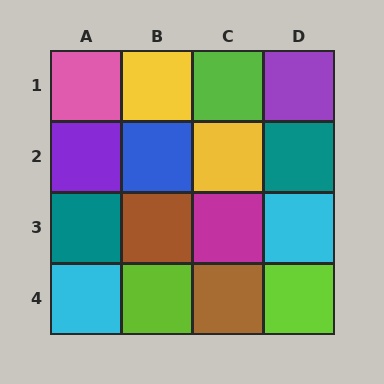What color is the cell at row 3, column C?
Magenta.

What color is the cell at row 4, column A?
Cyan.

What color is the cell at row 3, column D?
Cyan.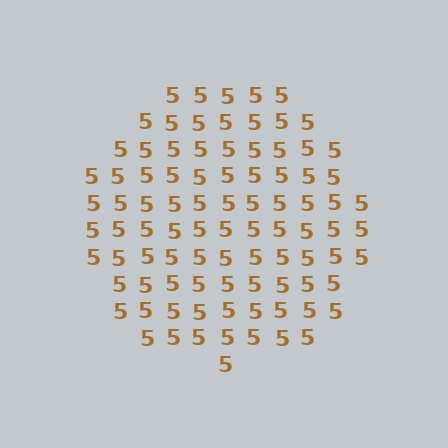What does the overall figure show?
The overall figure shows a circle.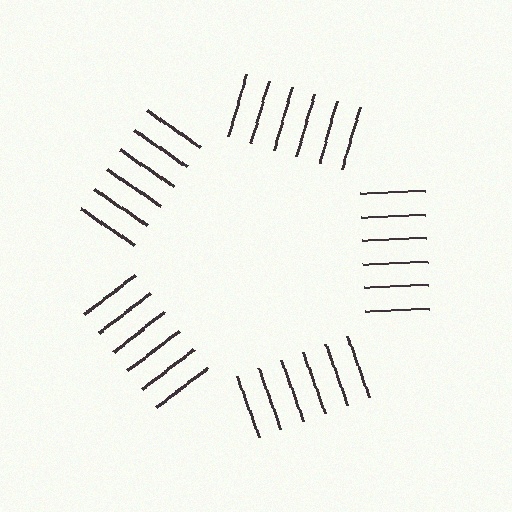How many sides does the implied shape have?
5 sides — the line-ends trace a pentagon.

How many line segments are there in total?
30 — 6 along each of the 5 edges.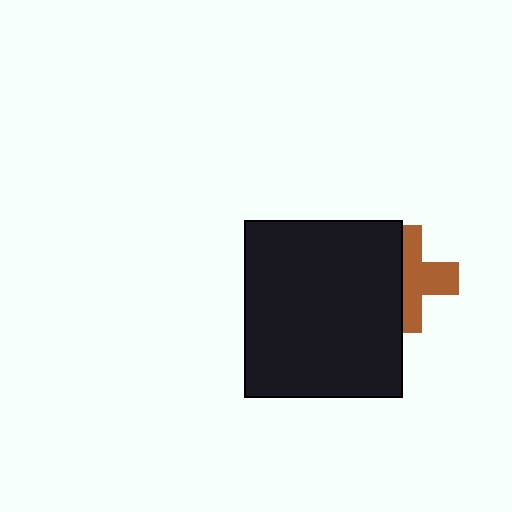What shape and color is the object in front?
The object in front is a black rectangle.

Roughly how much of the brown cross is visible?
About half of it is visible (roughly 52%).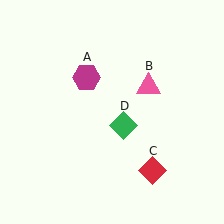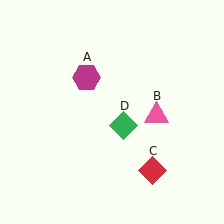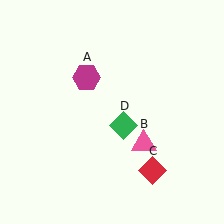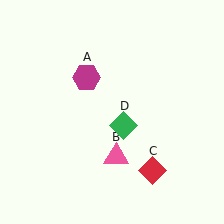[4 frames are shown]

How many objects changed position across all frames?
1 object changed position: pink triangle (object B).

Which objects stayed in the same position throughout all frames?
Magenta hexagon (object A) and red diamond (object C) and green diamond (object D) remained stationary.